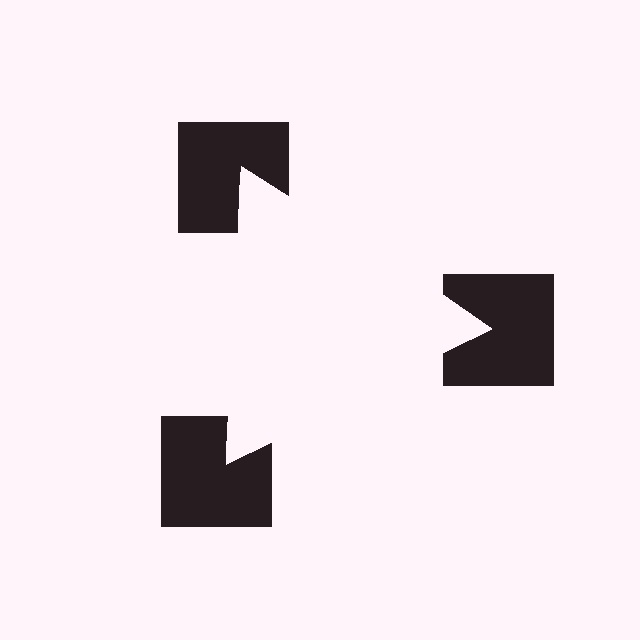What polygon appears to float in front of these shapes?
An illusory triangle — its edges are inferred from the aligned wedge cuts in the notched squares, not physically drawn.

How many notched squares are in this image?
There are 3 — one at each vertex of the illusory triangle.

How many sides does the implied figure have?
3 sides.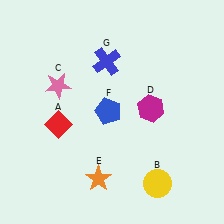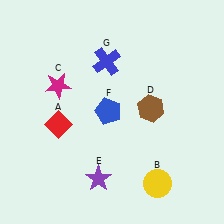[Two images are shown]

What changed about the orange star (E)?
In Image 1, E is orange. In Image 2, it changed to purple.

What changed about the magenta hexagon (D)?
In Image 1, D is magenta. In Image 2, it changed to brown.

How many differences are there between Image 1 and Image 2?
There are 3 differences between the two images.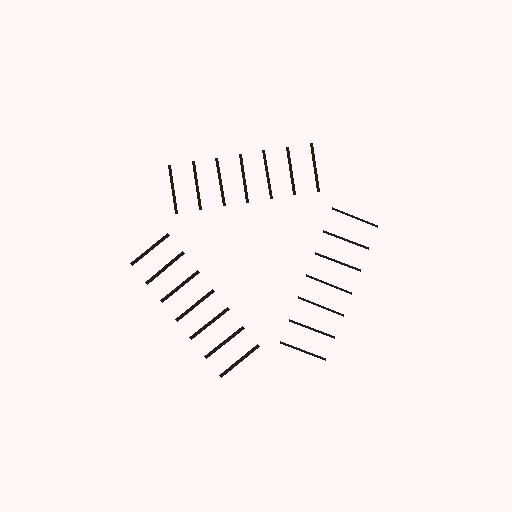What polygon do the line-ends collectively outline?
An illusory triangle — the line segments terminate on its edges but no continuous stroke is drawn.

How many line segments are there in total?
21 — 7 along each of the 3 edges.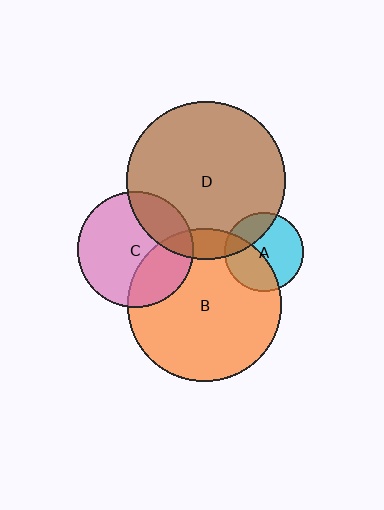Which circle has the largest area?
Circle D (brown).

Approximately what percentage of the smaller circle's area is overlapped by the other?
Approximately 25%.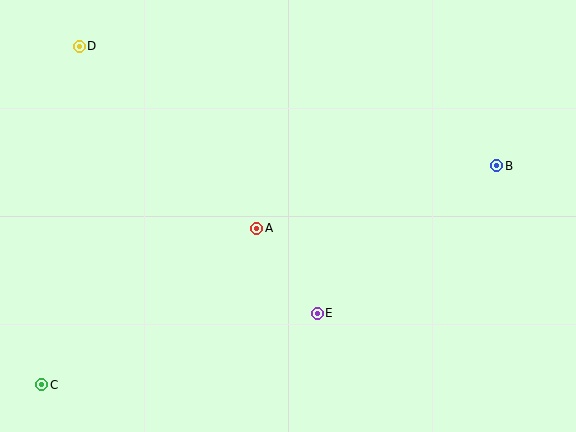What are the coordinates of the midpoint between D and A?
The midpoint between D and A is at (168, 137).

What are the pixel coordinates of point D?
Point D is at (79, 46).